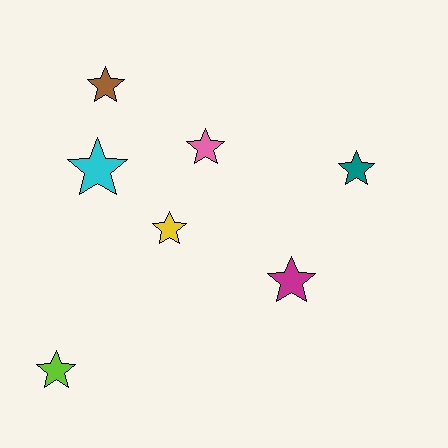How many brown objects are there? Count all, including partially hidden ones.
There is 1 brown object.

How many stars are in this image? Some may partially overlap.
There are 7 stars.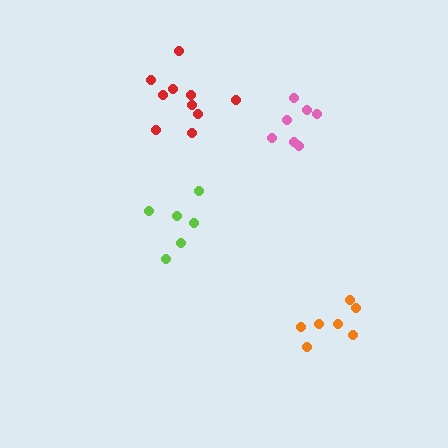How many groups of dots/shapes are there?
There are 4 groups.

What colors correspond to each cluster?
The clusters are colored: pink, orange, red, lime.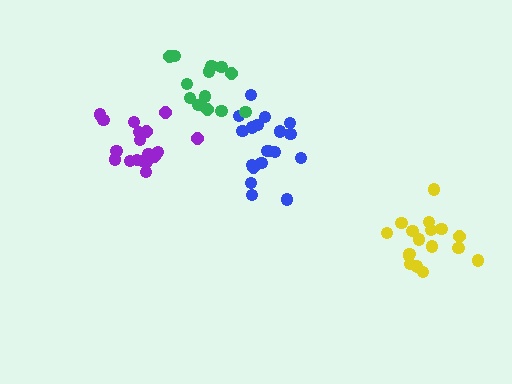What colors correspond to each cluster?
The clusters are colored: yellow, blue, green, purple.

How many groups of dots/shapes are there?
There are 4 groups.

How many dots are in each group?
Group 1: 17 dots, Group 2: 19 dots, Group 3: 13 dots, Group 4: 18 dots (67 total).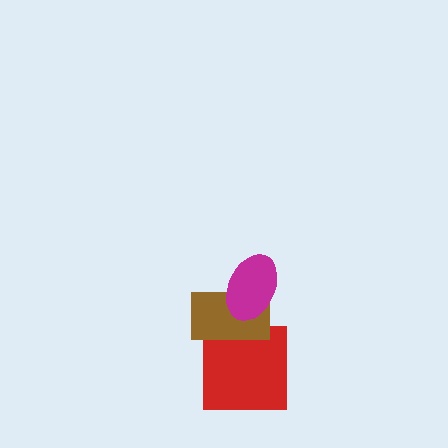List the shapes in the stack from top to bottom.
From top to bottom: the magenta ellipse, the brown rectangle, the red square.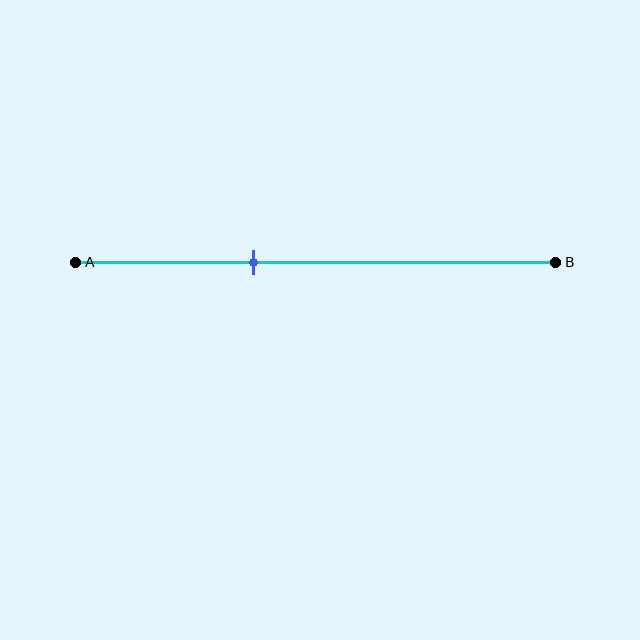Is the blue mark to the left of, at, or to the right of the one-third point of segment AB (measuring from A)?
The blue mark is to the right of the one-third point of segment AB.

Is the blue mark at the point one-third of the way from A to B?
No, the mark is at about 35% from A, not at the 33% one-third point.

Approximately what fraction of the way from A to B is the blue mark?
The blue mark is approximately 35% of the way from A to B.